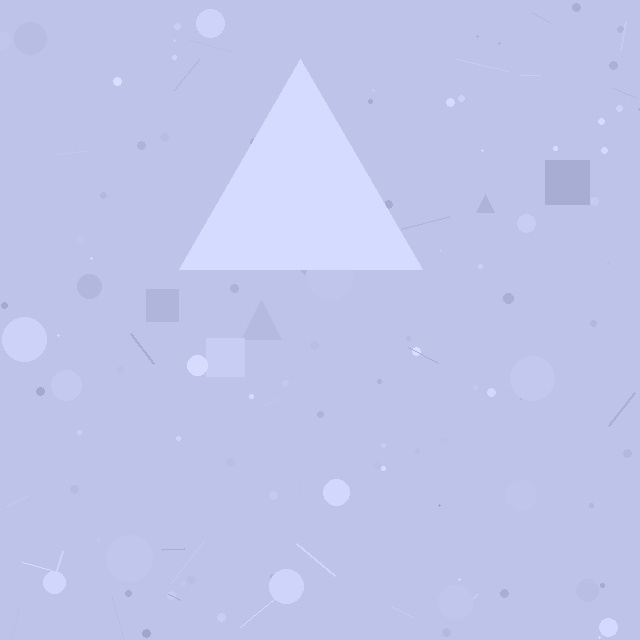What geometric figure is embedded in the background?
A triangle is embedded in the background.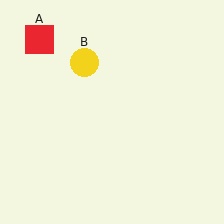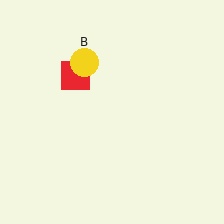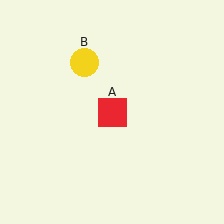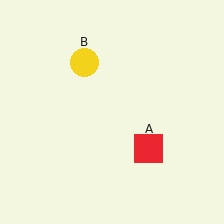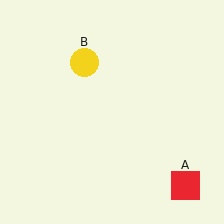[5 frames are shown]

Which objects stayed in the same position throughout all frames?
Yellow circle (object B) remained stationary.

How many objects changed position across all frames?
1 object changed position: red square (object A).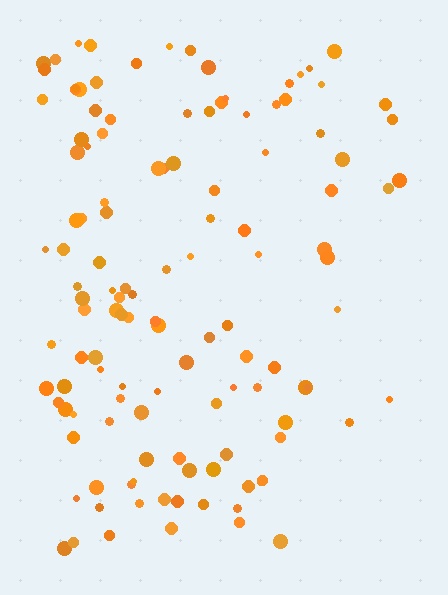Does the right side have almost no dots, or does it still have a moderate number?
Still a moderate number, just noticeably fewer than the left.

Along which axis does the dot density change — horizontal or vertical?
Horizontal.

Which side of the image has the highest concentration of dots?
The left.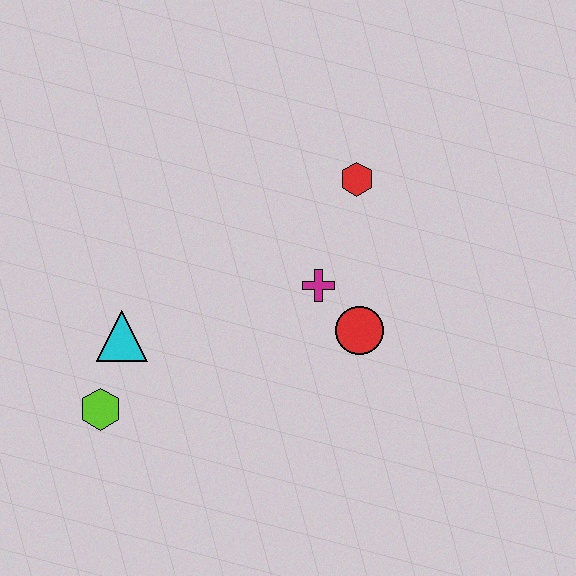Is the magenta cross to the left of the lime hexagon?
No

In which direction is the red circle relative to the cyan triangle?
The red circle is to the right of the cyan triangle.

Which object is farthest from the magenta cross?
The lime hexagon is farthest from the magenta cross.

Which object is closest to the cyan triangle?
The lime hexagon is closest to the cyan triangle.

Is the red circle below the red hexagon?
Yes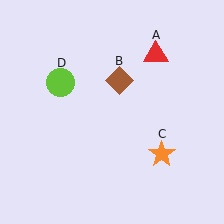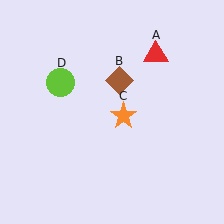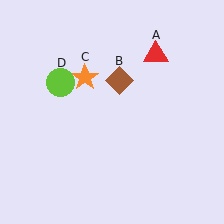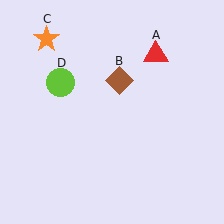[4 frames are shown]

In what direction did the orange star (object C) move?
The orange star (object C) moved up and to the left.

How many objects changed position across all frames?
1 object changed position: orange star (object C).